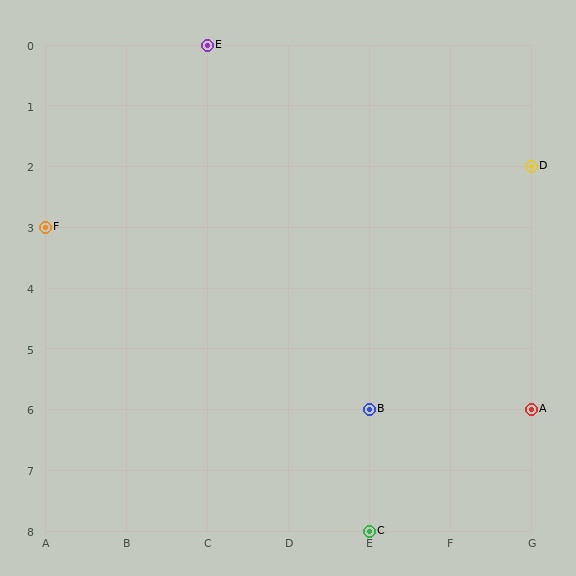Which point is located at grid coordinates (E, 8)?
Point C is at (E, 8).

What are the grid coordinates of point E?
Point E is at grid coordinates (C, 0).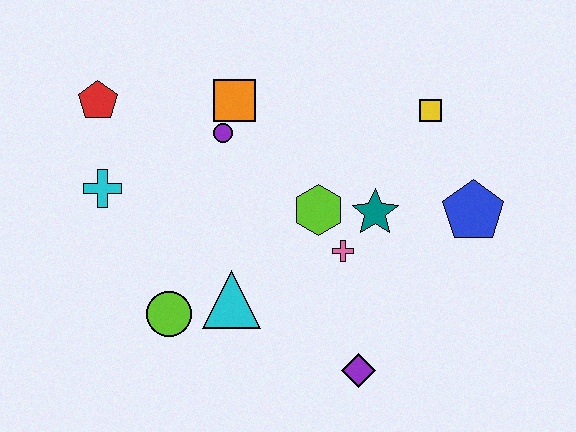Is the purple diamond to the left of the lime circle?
No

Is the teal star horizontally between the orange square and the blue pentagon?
Yes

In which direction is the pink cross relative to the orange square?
The pink cross is below the orange square.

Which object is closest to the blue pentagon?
The teal star is closest to the blue pentagon.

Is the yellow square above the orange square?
No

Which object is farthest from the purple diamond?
The red pentagon is farthest from the purple diamond.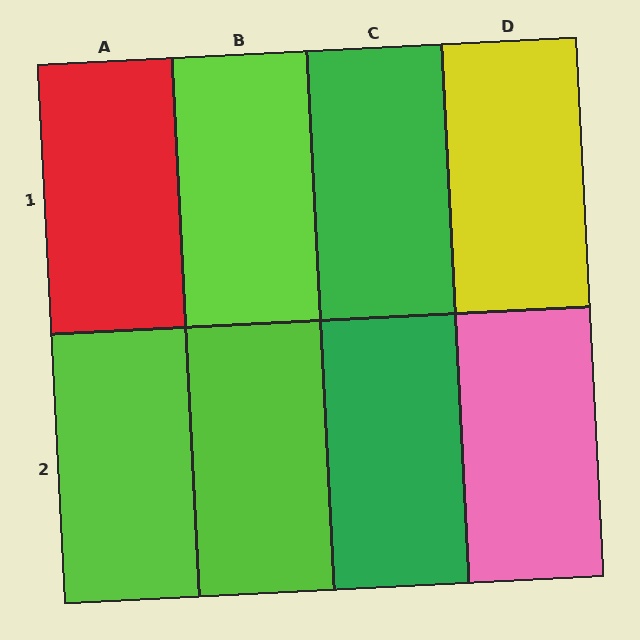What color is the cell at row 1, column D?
Yellow.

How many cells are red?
1 cell is red.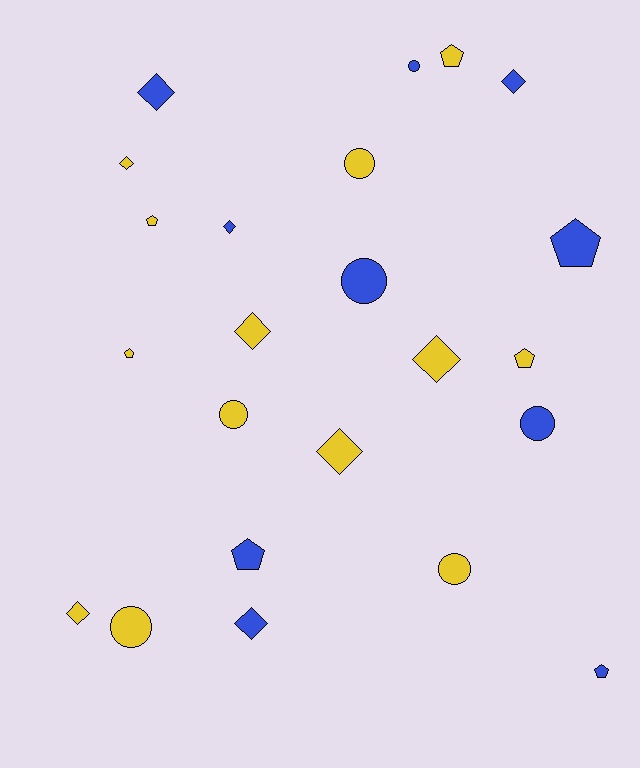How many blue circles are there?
There are 3 blue circles.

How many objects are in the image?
There are 23 objects.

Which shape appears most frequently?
Diamond, with 9 objects.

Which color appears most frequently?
Yellow, with 13 objects.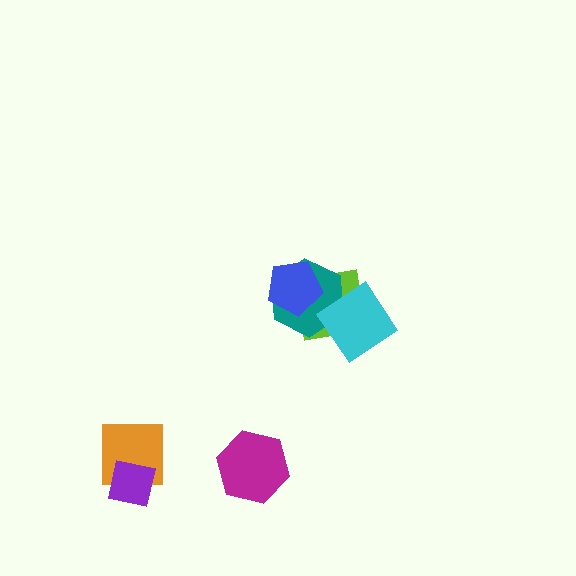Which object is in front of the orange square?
The purple square is in front of the orange square.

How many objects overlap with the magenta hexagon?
0 objects overlap with the magenta hexagon.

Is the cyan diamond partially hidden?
No, no other shape covers it.